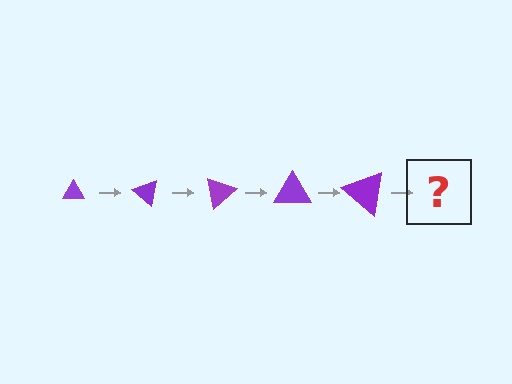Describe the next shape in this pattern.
It should be a triangle, larger than the previous one and rotated 200 degrees from the start.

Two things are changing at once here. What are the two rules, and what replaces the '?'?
The two rules are that the triangle grows larger each step and it rotates 40 degrees each step. The '?' should be a triangle, larger than the previous one and rotated 200 degrees from the start.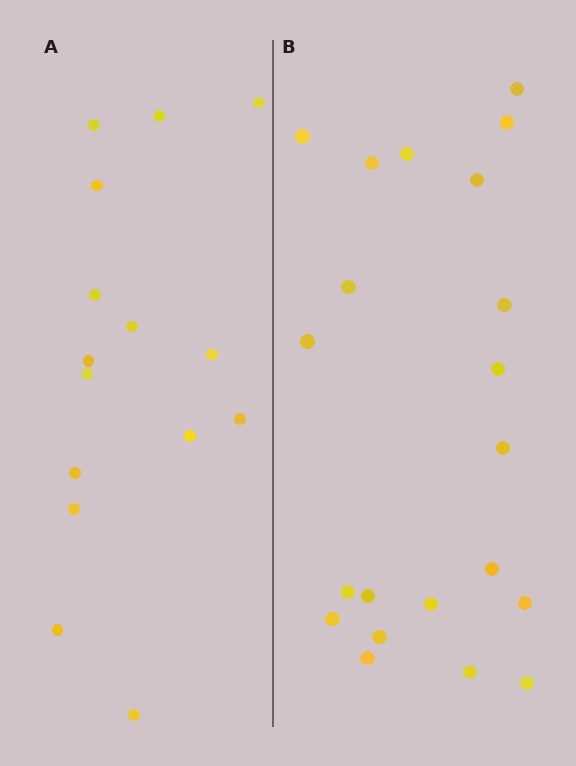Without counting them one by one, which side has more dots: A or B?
Region B (the right region) has more dots.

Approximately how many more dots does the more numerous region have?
Region B has about 6 more dots than region A.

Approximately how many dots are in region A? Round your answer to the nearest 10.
About 20 dots. (The exact count is 15, which rounds to 20.)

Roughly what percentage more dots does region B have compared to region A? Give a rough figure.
About 40% more.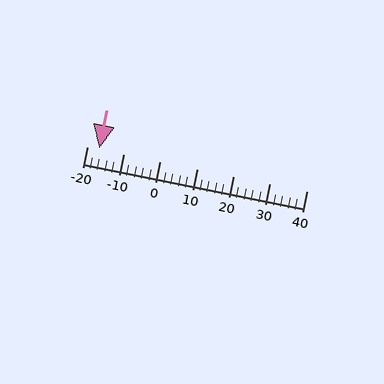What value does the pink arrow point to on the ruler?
The pink arrow points to approximately -17.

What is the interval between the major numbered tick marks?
The major tick marks are spaced 10 units apart.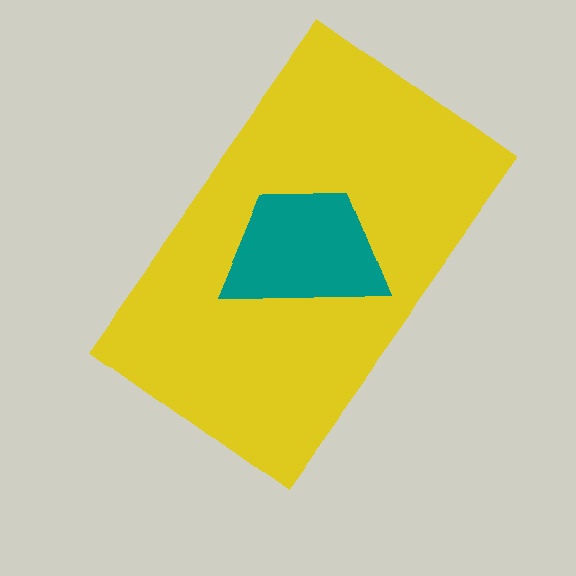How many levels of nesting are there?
2.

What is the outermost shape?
The yellow rectangle.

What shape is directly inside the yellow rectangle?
The teal trapezoid.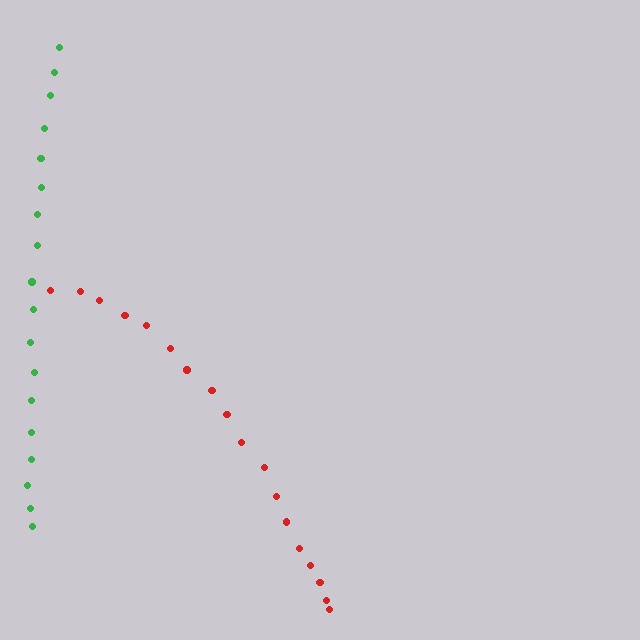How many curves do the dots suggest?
There are 2 distinct paths.